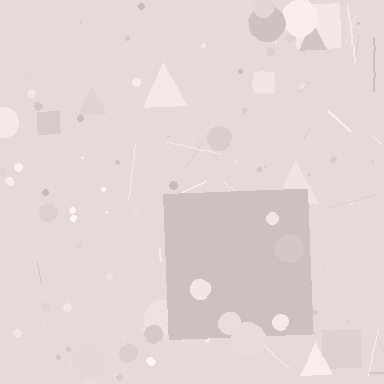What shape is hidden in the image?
A square is hidden in the image.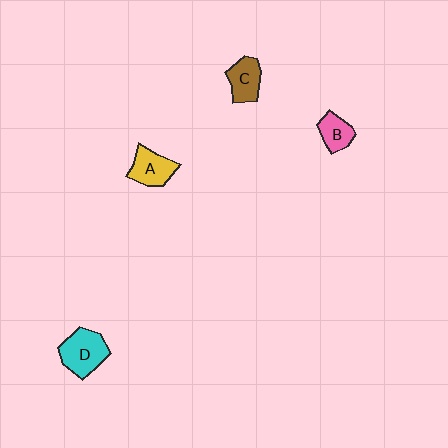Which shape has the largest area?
Shape D (cyan).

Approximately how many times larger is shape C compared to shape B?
Approximately 1.2 times.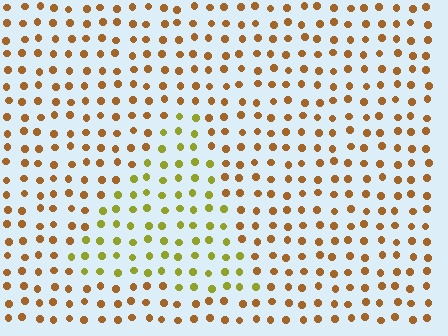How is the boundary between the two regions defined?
The boundary is defined purely by a slight shift in hue (about 38 degrees). Spacing, size, and orientation are identical on both sides.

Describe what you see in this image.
The image is filled with small brown elements in a uniform arrangement. A triangle-shaped region is visible where the elements are tinted to a slightly different hue, forming a subtle color boundary.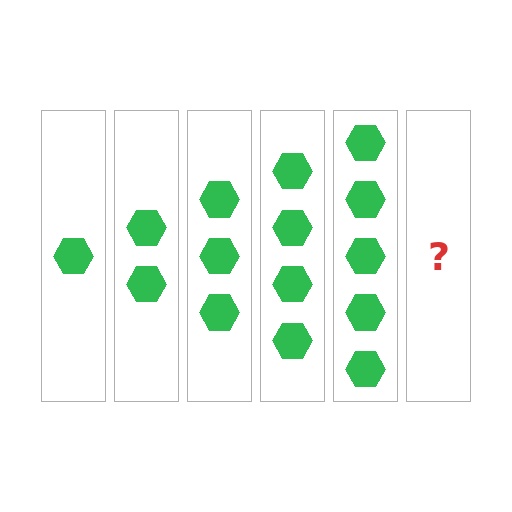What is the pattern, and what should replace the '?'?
The pattern is that each step adds one more hexagon. The '?' should be 6 hexagons.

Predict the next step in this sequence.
The next step is 6 hexagons.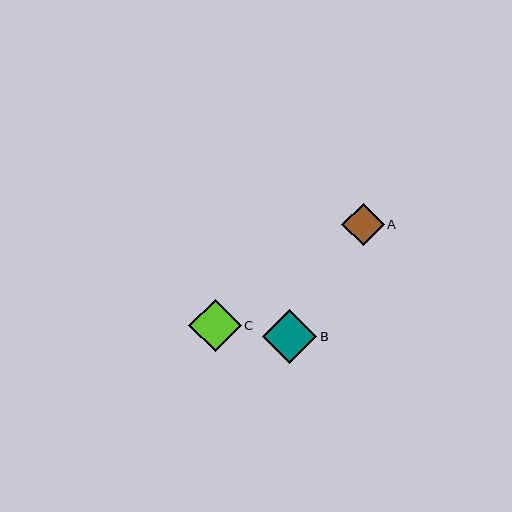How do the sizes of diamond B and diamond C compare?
Diamond B and diamond C are approximately the same size.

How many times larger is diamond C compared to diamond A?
Diamond C is approximately 1.2 times the size of diamond A.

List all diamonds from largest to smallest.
From largest to smallest: B, C, A.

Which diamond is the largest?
Diamond B is the largest with a size of approximately 54 pixels.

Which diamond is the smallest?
Diamond A is the smallest with a size of approximately 42 pixels.